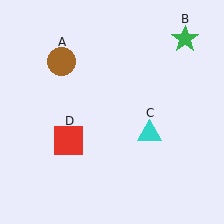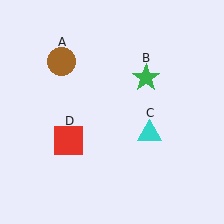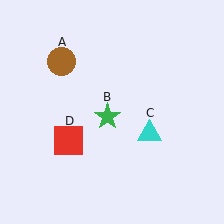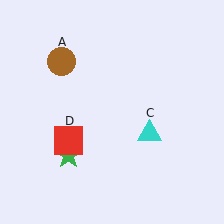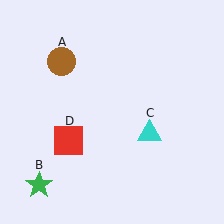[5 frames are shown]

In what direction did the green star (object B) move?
The green star (object B) moved down and to the left.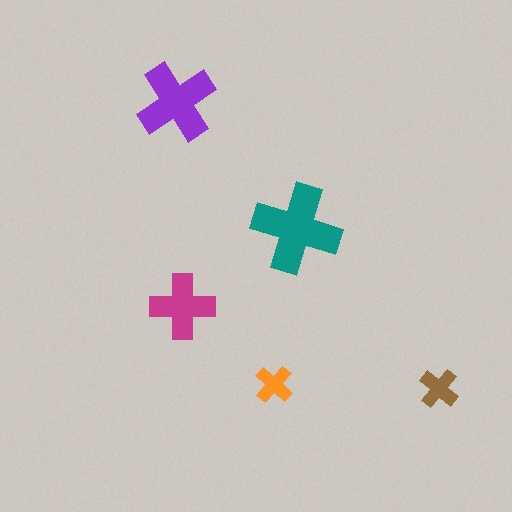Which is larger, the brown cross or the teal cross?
The teal one.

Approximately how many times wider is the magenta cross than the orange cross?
About 1.5 times wider.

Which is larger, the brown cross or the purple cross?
The purple one.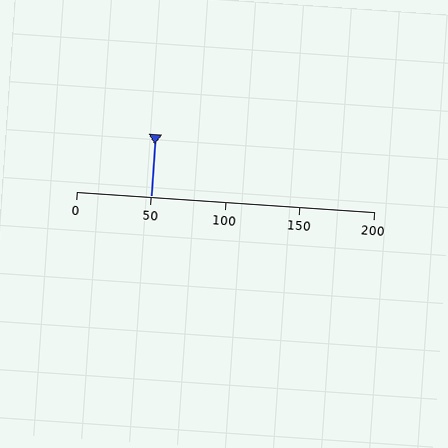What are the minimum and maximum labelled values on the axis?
The axis runs from 0 to 200.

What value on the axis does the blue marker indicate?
The marker indicates approximately 50.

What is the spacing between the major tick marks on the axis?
The major ticks are spaced 50 apart.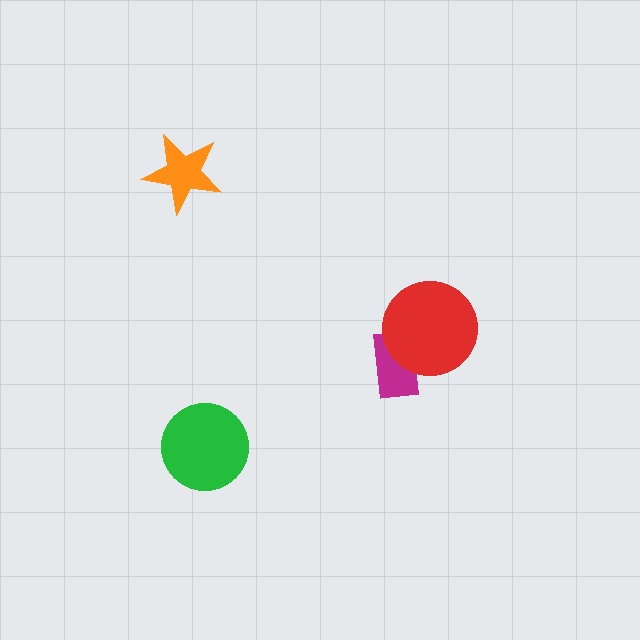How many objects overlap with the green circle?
0 objects overlap with the green circle.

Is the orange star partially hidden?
No, no other shape covers it.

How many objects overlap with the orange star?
0 objects overlap with the orange star.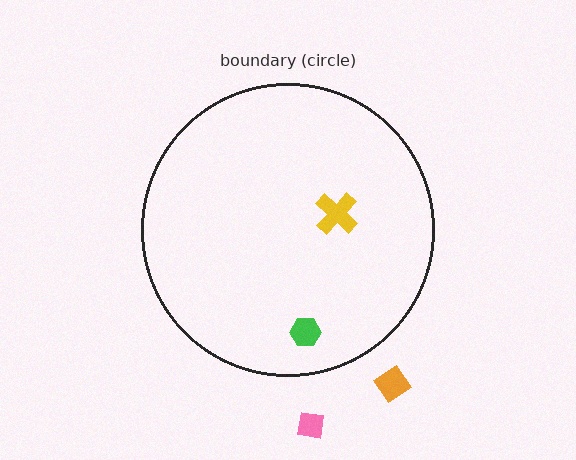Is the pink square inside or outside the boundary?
Outside.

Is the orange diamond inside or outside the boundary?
Outside.